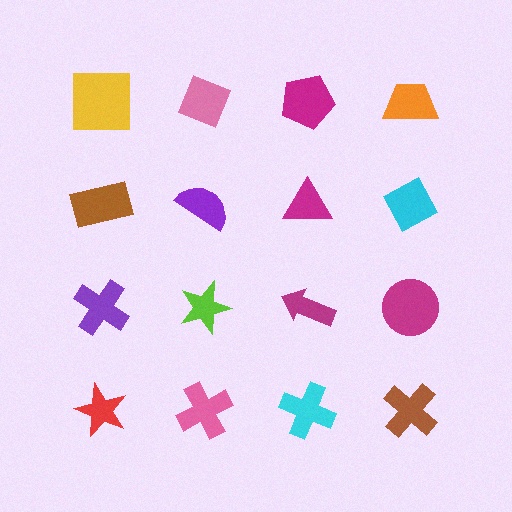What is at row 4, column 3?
A cyan cross.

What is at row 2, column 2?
A purple semicircle.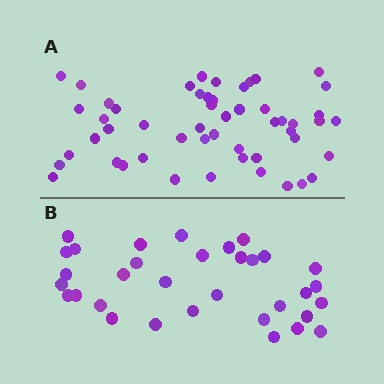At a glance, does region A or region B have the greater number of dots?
Region A (the top region) has more dots.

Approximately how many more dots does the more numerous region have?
Region A has approximately 20 more dots than region B.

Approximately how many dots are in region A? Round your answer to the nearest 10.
About 50 dots. (The exact count is 52, which rounds to 50.)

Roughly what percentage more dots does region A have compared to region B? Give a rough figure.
About 60% more.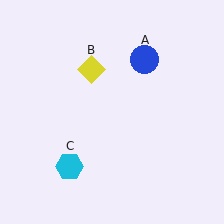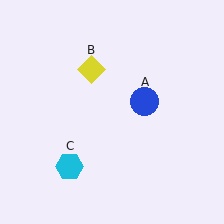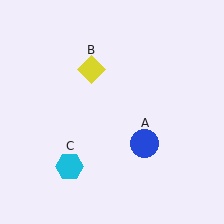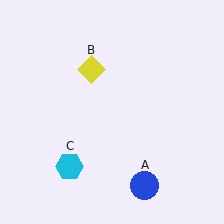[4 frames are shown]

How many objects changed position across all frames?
1 object changed position: blue circle (object A).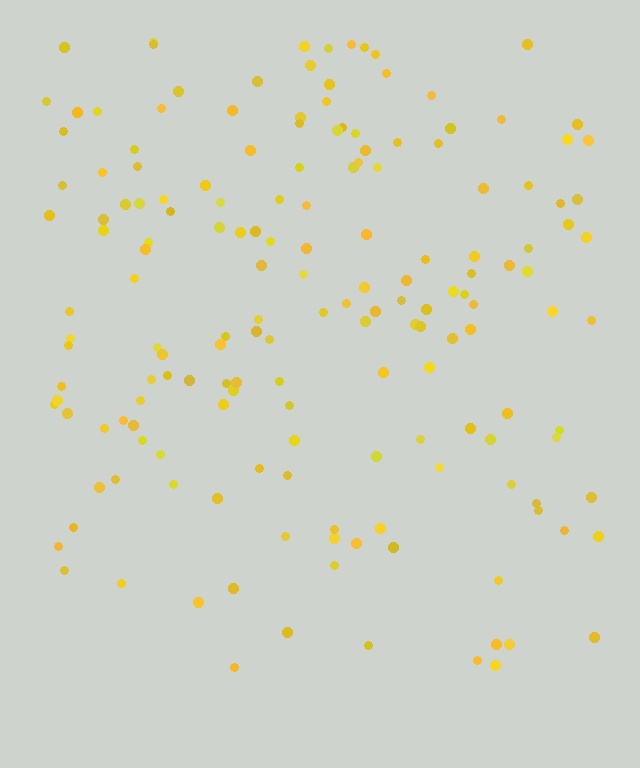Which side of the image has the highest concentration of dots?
The top.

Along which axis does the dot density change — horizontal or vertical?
Vertical.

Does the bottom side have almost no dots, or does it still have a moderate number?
Still a moderate number, just noticeably fewer than the top.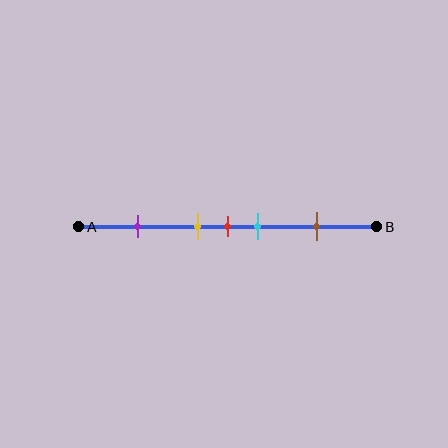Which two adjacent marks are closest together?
The yellow and red marks are the closest adjacent pair.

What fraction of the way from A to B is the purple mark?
The purple mark is approximately 20% (0.2) of the way from A to B.